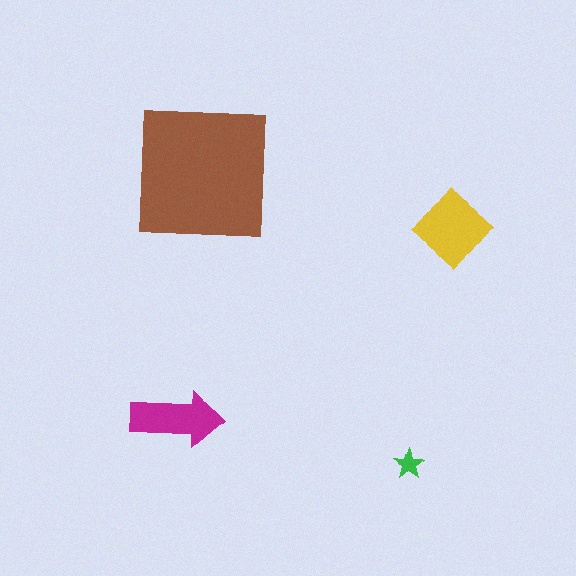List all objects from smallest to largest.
The green star, the magenta arrow, the yellow diamond, the brown square.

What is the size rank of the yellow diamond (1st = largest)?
2nd.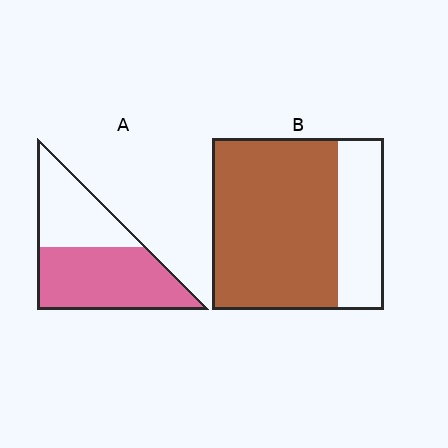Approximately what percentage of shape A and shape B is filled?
A is approximately 60% and B is approximately 75%.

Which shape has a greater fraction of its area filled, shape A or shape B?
Shape B.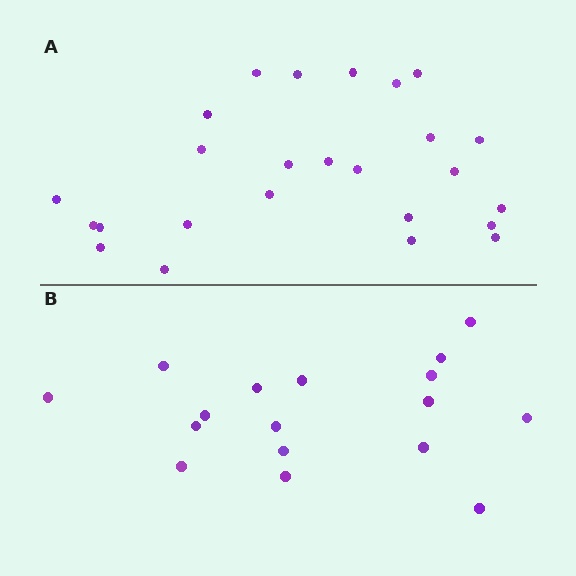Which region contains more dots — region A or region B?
Region A (the top region) has more dots.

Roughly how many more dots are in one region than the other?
Region A has roughly 8 or so more dots than region B.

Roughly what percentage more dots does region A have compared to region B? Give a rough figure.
About 45% more.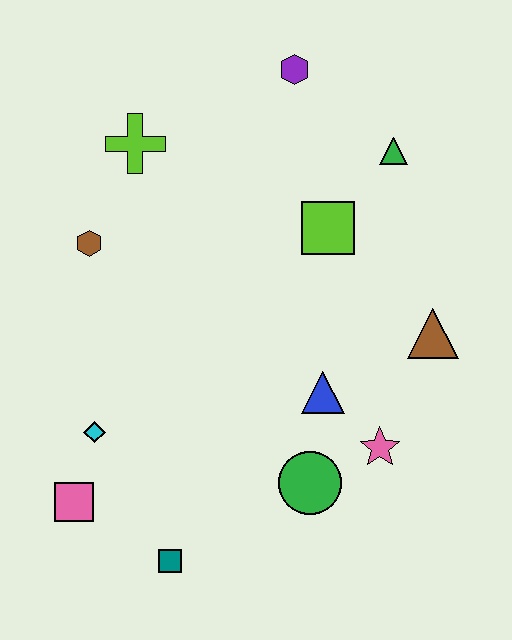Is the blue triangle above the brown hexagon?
No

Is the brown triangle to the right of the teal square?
Yes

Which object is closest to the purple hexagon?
The green triangle is closest to the purple hexagon.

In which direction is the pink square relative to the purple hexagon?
The pink square is below the purple hexagon.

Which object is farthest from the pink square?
The purple hexagon is farthest from the pink square.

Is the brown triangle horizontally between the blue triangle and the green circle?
No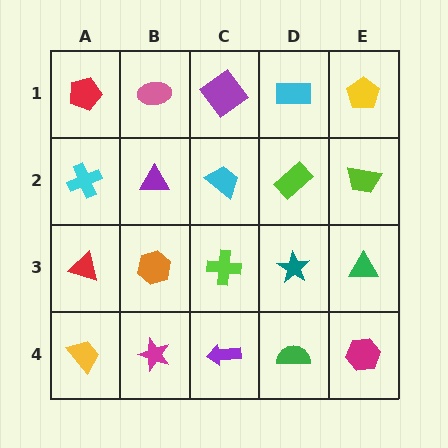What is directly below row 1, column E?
A lime trapezoid.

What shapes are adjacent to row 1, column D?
A lime rectangle (row 2, column D), a purple diamond (row 1, column C), a yellow pentagon (row 1, column E).